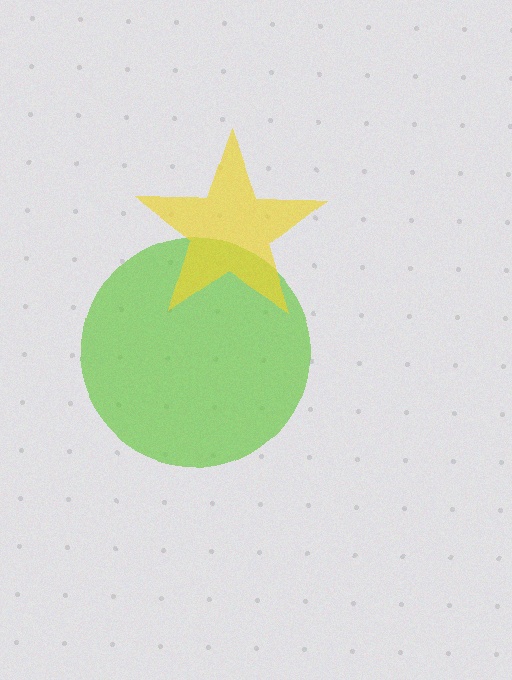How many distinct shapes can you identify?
There are 2 distinct shapes: a lime circle, a yellow star.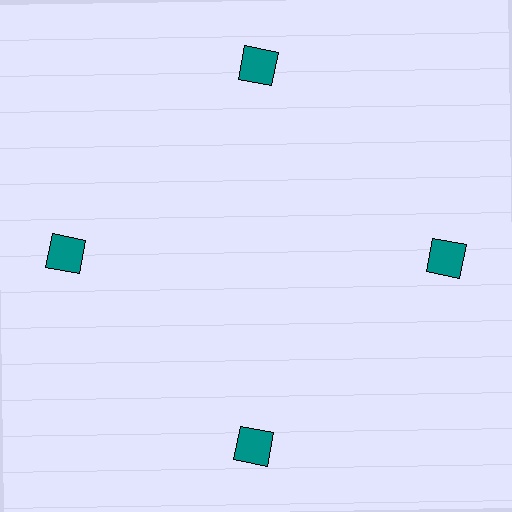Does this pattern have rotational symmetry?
Yes, this pattern has 4-fold rotational symmetry. It looks the same after rotating 90 degrees around the center.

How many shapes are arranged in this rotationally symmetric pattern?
There are 4 shapes, arranged in 4 groups of 1.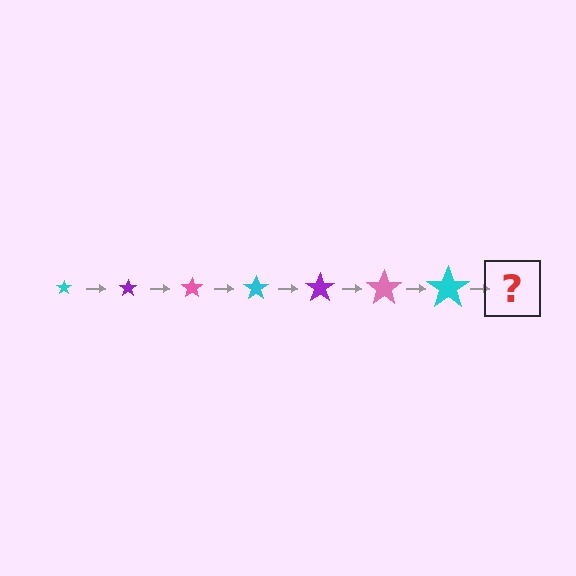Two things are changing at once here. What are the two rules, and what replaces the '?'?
The two rules are that the star grows larger each step and the color cycles through cyan, purple, and pink. The '?' should be a purple star, larger than the previous one.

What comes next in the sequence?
The next element should be a purple star, larger than the previous one.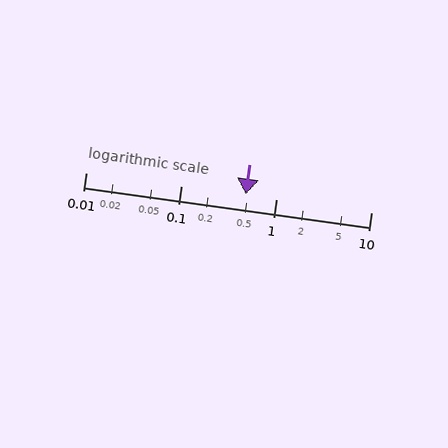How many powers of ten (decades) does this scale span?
The scale spans 3 decades, from 0.01 to 10.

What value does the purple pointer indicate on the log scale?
The pointer indicates approximately 0.48.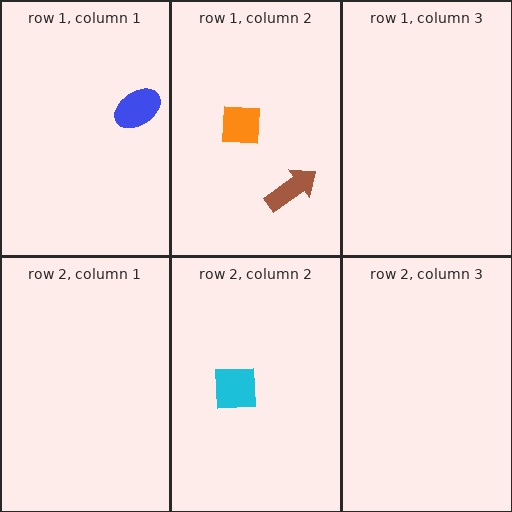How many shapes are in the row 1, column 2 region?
2.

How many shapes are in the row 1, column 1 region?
1.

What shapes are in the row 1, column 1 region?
The blue ellipse.